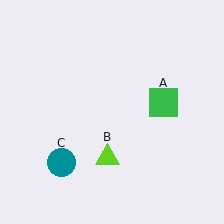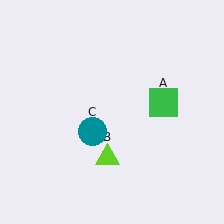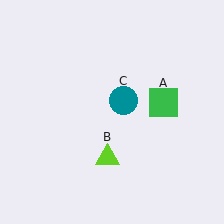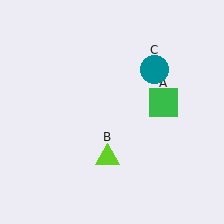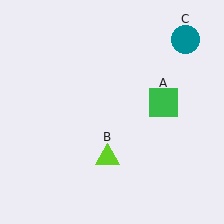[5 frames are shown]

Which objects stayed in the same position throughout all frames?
Green square (object A) and lime triangle (object B) remained stationary.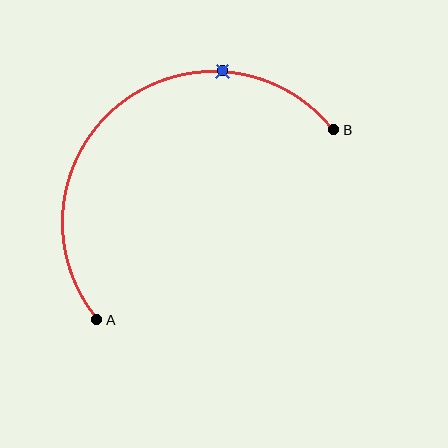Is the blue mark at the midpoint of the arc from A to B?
No. The blue mark lies on the arc but is closer to endpoint B. The arc midpoint would be at the point on the curve equidistant along the arc from both A and B.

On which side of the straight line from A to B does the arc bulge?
The arc bulges above and to the left of the straight line connecting A and B.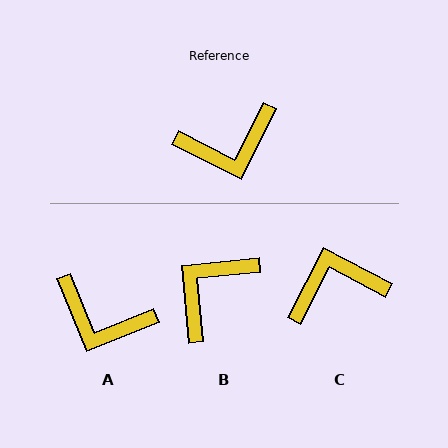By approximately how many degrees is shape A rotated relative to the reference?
Approximately 42 degrees clockwise.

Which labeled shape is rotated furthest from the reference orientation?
C, about 179 degrees away.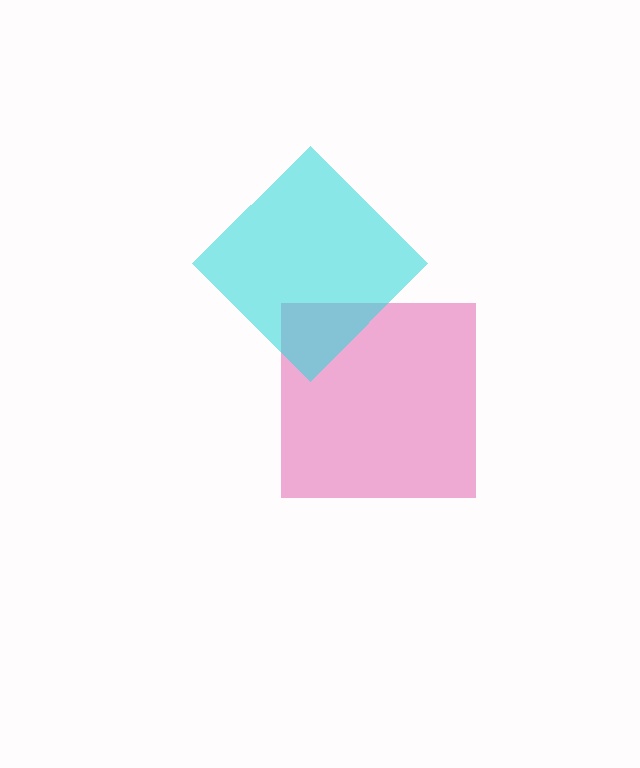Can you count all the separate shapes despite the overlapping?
Yes, there are 2 separate shapes.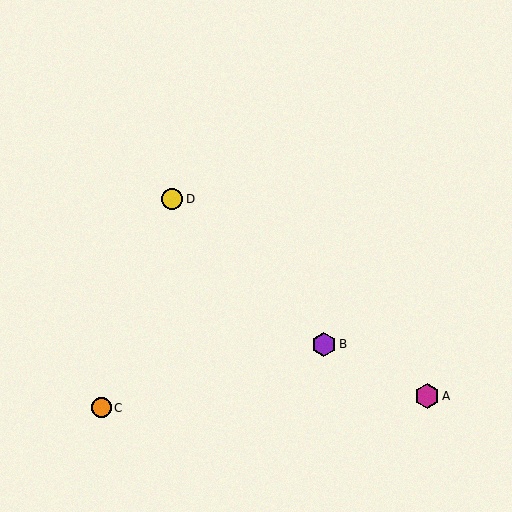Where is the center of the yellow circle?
The center of the yellow circle is at (172, 199).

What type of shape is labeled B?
Shape B is a purple hexagon.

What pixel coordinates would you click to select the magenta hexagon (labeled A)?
Click at (427, 396) to select the magenta hexagon A.